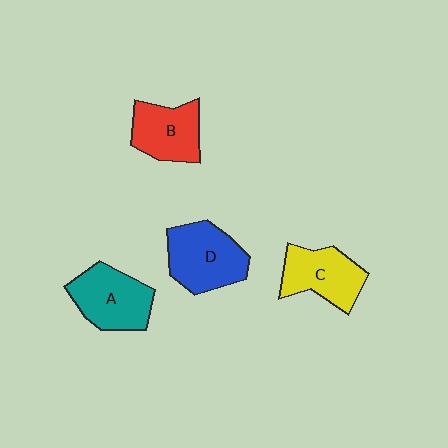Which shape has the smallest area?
Shape B (red).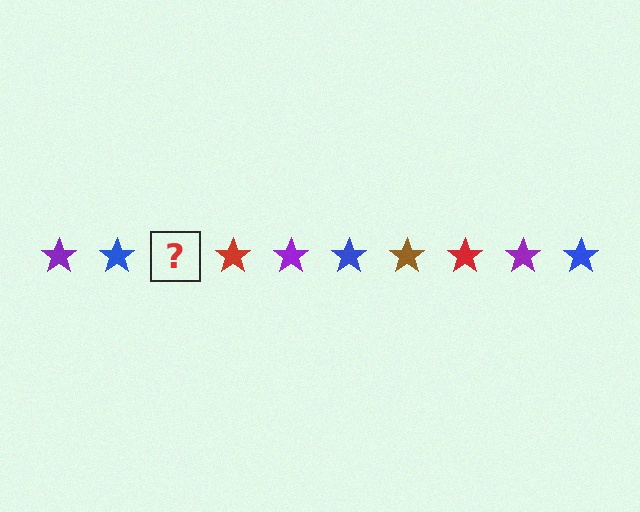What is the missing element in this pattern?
The missing element is a brown star.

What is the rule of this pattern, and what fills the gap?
The rule is that the pattern cycles through purple, blue, brown, red stars. The gap should be filled with a brown star.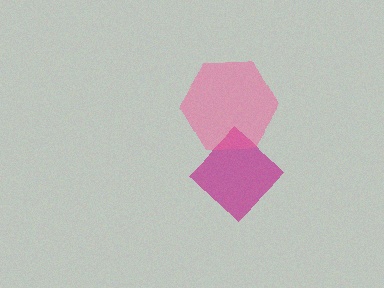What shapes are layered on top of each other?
The layered shapes are: a magenta diamond, a pink hexagon.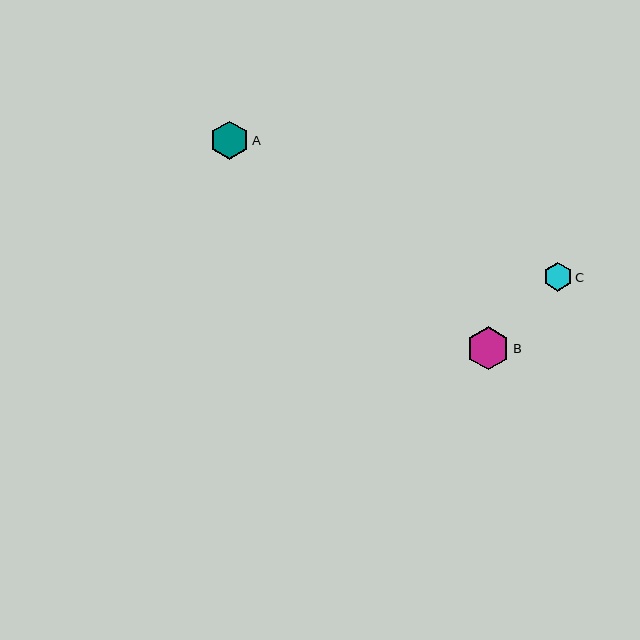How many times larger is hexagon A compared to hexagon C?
Hexagon A is approximately 1.3 times the size of hexagon C.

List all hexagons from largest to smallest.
From largest to smallest: B, A, C.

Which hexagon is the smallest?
Hexagon C is the smallest with a size of approximately 29 pixels.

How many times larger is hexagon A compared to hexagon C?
Hexagon A is approximately 1.3 times the size of hexagon C.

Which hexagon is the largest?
Hexagon B is the largest with a size of approximately 43 pixels.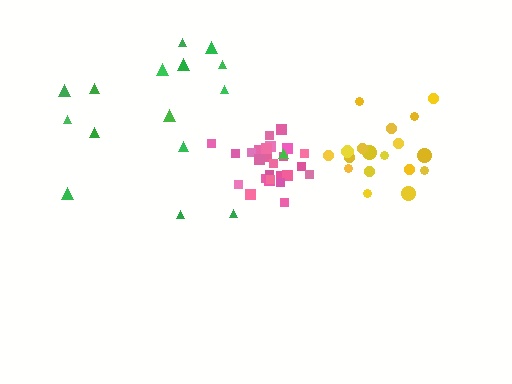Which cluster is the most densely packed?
Pink.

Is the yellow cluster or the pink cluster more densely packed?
Pink.